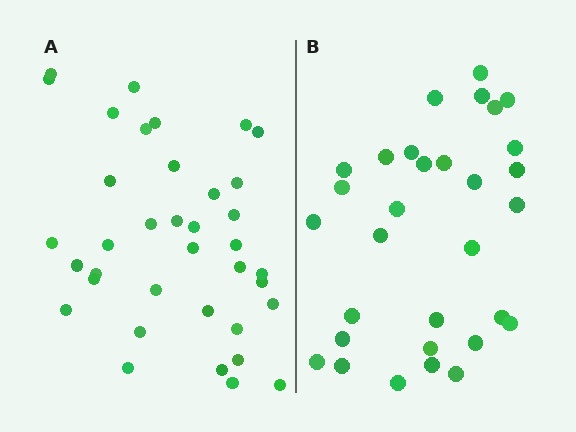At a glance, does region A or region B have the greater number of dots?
Region A (the left region) has more dots.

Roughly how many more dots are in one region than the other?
Region A has about 6 more dots than region B.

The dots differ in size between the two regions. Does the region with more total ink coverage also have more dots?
No. Region B has more total ink coverage because its dots are larger, but region A actually contains more individual dots. Total area can be misleading — the number of items is what matters here.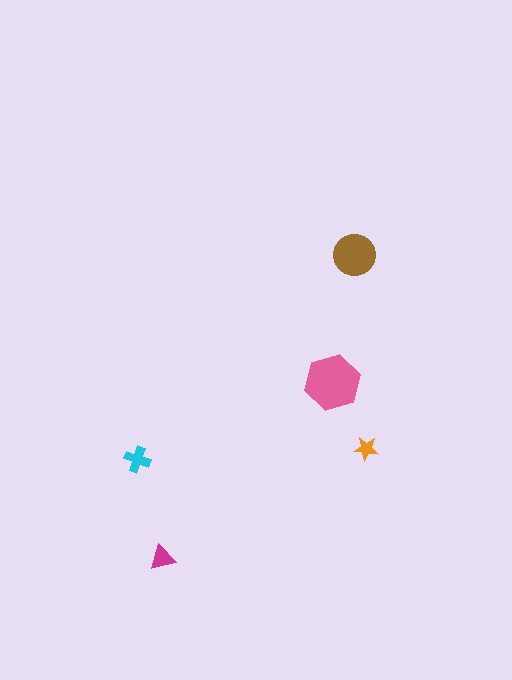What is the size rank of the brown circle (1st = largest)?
2nd.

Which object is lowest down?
The magenta triangle is bottommost.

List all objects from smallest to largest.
The orange star, the magenta triangle, the cyan cross, the brown circle, the pink hexagon.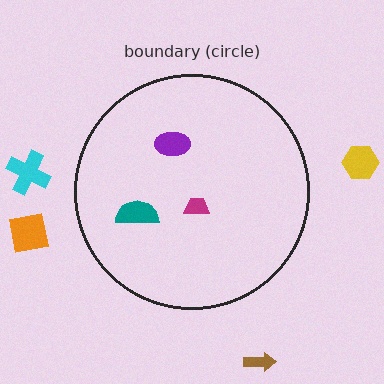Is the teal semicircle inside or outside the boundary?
Inside.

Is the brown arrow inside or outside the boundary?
Outside.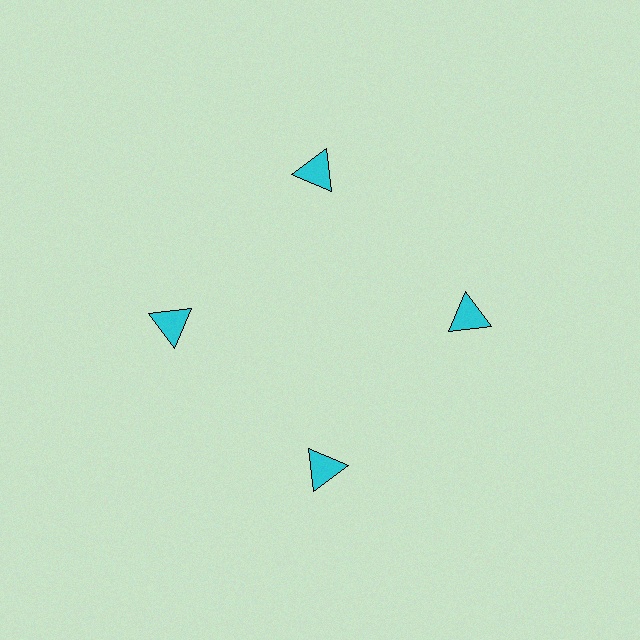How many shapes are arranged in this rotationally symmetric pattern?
There are 4 shapes, arranged in 4 groups of 1.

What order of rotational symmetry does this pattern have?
This pattern has 4-fold rotational symmetry.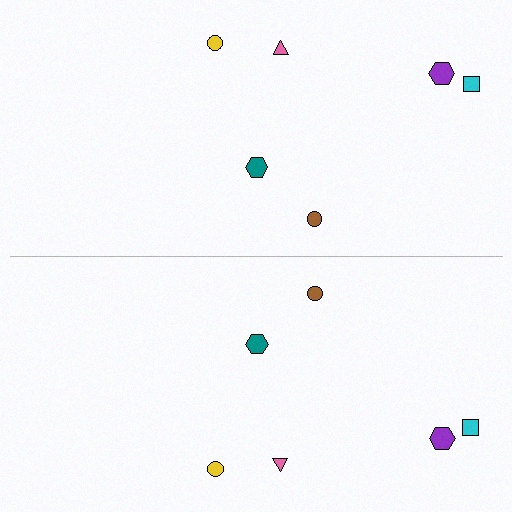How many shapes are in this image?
There are 12 shapes in this image.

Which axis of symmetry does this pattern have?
The pattern has a horizontal axis of symmetry running through the center of the image.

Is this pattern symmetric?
Yes, this pattern has bilateral (reflection) symmetry.